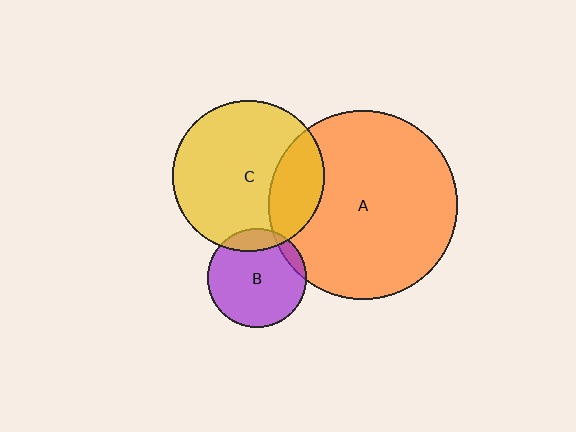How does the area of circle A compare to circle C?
Approximately 1.5 times.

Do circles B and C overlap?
Yes.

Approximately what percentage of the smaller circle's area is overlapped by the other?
Approximately 15%.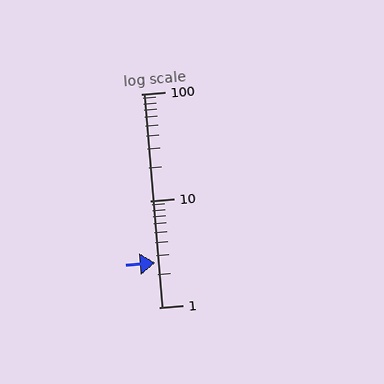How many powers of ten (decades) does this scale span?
The scale spans 2 decades, from 1 to 100.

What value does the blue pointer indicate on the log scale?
The pointer indicates approximately 2.6.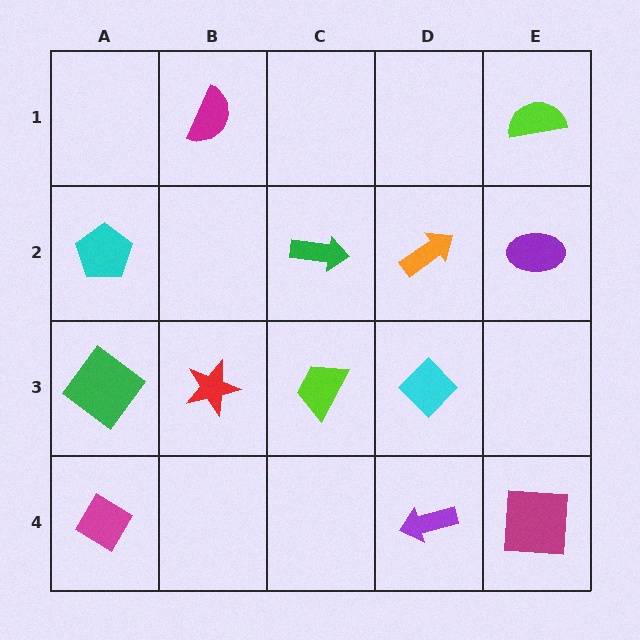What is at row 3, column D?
A cyan diamond.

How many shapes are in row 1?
2 shapes.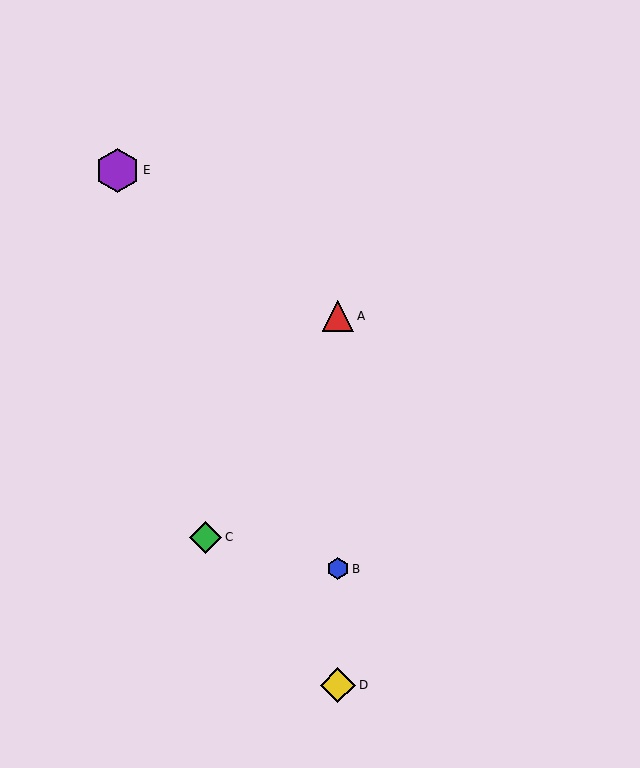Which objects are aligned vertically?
Objects A, B, D are aligned vertically.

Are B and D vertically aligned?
Yes, both are at x≈338.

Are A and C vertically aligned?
No, A is at x≈338 and C is at x≈206.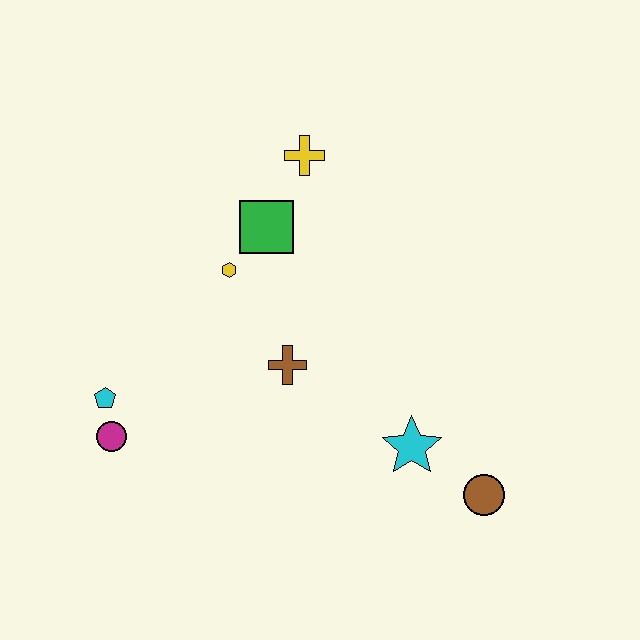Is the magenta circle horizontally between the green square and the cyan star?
No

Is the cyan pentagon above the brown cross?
No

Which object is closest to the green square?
The yellow hexagon is closest to the green square.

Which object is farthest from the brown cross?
The brown circle is farthest from the brown cross.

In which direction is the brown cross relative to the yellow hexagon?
The brown cross is below the yellow hexagon.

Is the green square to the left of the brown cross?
Yes